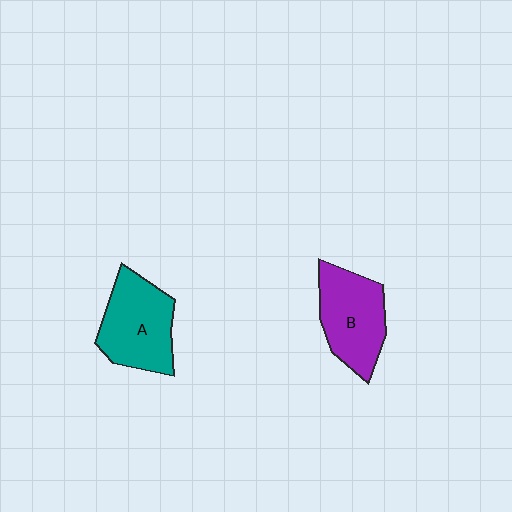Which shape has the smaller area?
Shape B (purple).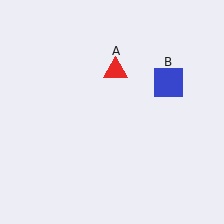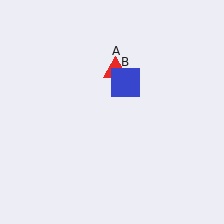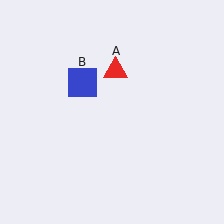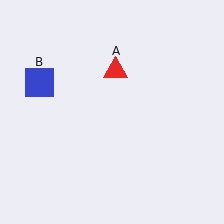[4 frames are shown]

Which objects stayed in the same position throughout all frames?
Red triangle (object A) remained stationary.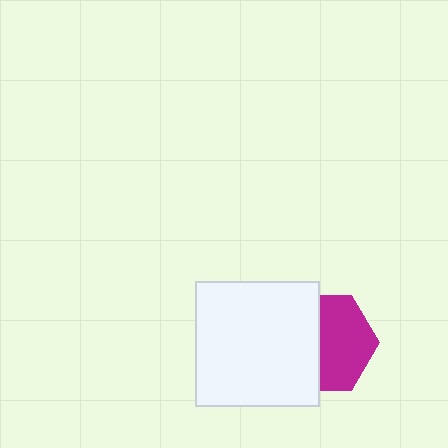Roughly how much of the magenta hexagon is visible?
About half of it is visible (roughly 56%).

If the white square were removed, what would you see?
You would see the complete magenta hexagon.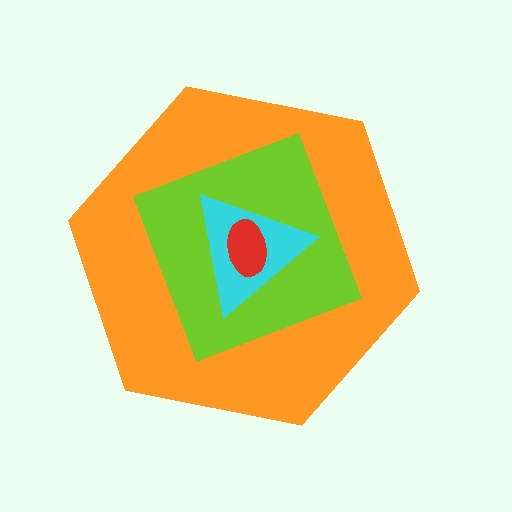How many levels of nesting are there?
4.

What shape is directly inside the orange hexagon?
The lime square.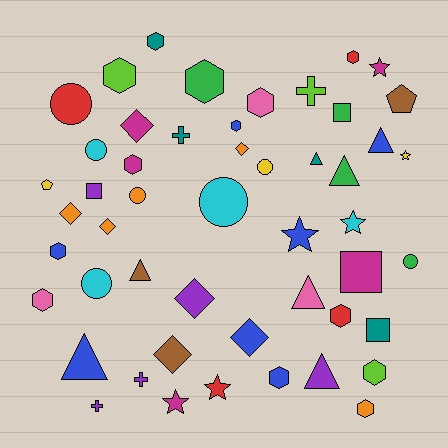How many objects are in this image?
There are 50 objects.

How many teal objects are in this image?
There are 4 teal objects.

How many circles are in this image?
There are 7 circles.